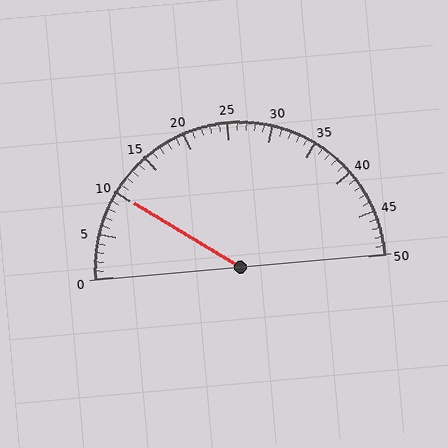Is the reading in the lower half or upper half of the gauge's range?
The reading is in the lower half of the range (0 to 50).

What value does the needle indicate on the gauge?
The needle indicates approximately 10.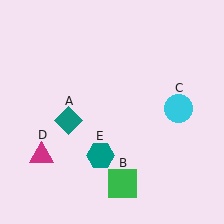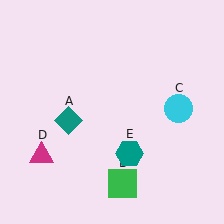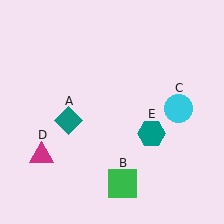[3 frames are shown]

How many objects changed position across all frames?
1 object changed position: teal hexagon (object E).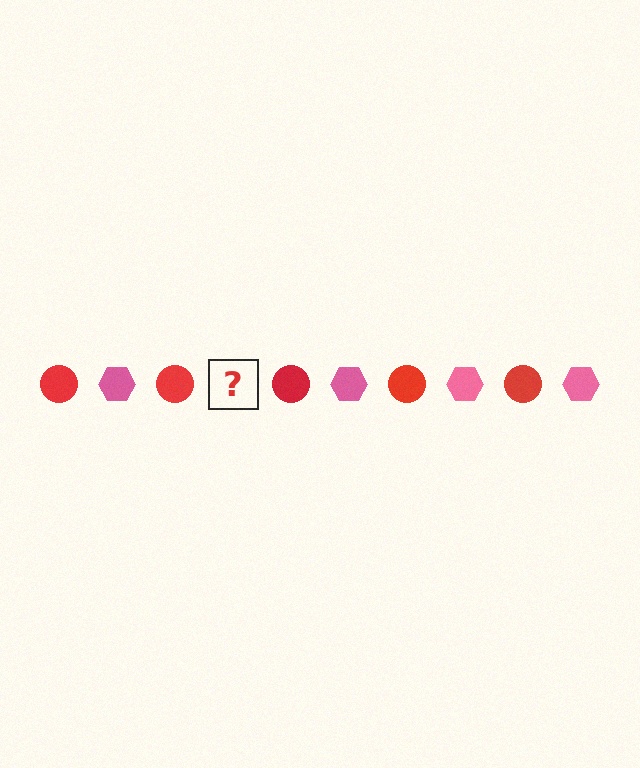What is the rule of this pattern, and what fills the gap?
The rule is that the pattern alternates between red circle and pink hexagon. The gap should be filled with a pink hexagon.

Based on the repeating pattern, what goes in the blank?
The blank should be a pink hexagon.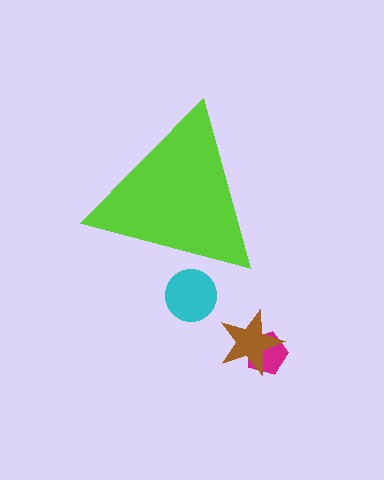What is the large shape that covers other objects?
A lime triangle.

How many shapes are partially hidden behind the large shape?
1 shape is partially hidden.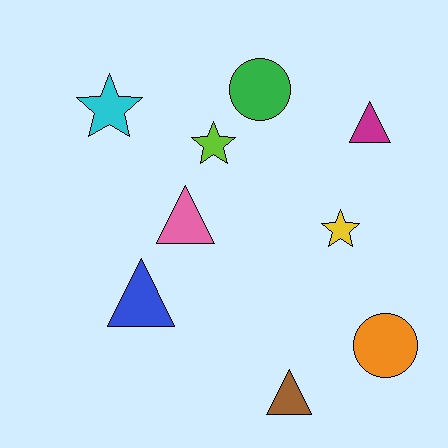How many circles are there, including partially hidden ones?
There are 2 circles.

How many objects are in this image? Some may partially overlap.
There are 9 objects.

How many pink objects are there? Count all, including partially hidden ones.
There is 1 pink object.